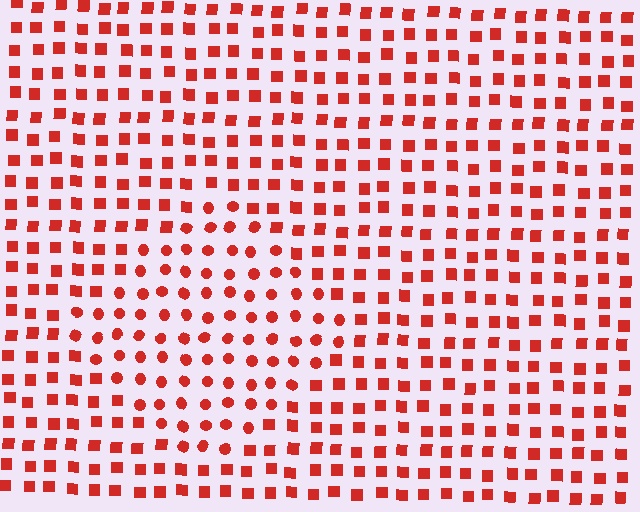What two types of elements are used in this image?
The image uses circles inside the diamond region and squares outside it.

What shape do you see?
I see a diamond.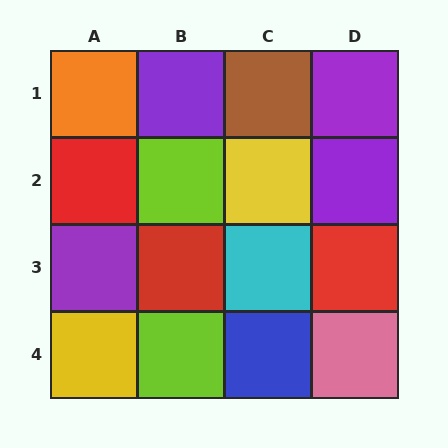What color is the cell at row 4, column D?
Pink.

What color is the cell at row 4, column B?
Lime.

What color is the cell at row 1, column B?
Purple.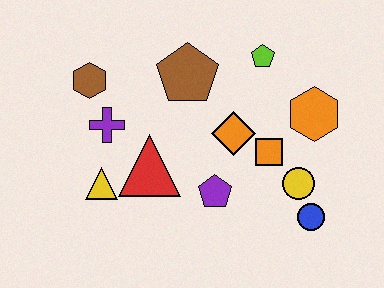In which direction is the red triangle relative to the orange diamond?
The red triangle is to the left of the orange diamond.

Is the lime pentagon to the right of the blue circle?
No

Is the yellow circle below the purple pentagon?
No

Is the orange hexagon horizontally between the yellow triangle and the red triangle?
No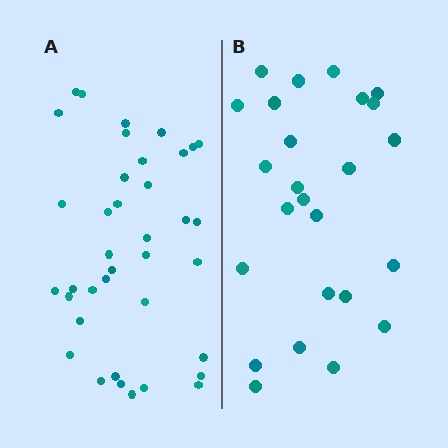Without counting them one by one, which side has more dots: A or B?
Region A (the left region) has more dots.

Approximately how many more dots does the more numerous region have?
Region A has approximately 15 more dots than region B.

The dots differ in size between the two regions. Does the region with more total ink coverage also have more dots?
No. Region B has more total ink coverage because its dots are larger, but region A actually contains more individual dots. Total area can be misleading — the number of items is what matters here.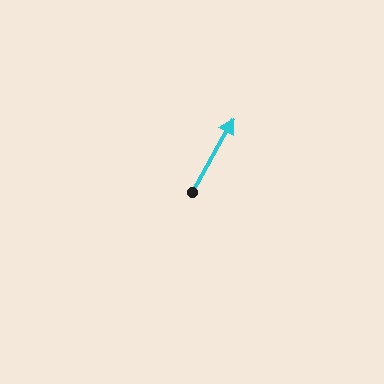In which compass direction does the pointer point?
Northeast.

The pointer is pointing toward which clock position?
Roughly 1 o'clock.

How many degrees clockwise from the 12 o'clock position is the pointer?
Approximately 29 degrees.